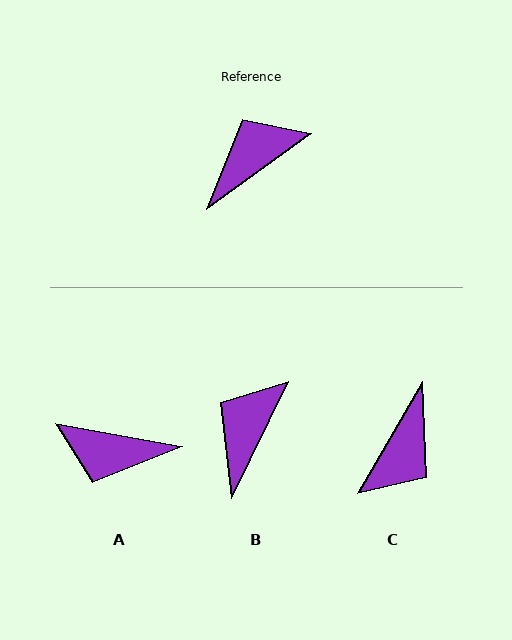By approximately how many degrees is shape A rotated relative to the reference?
Approximately 134 degrees counter-clockwise.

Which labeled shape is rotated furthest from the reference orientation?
C, about 156 degrees away.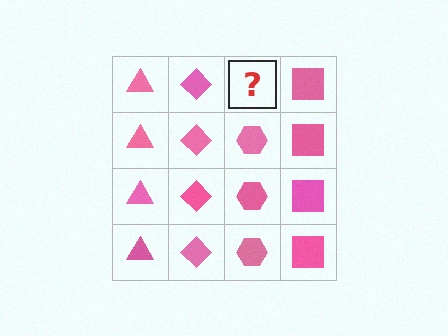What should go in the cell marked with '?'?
The missing cell should contain a pink hexagon.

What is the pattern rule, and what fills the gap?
The rule is that each column has a consistent shape. The gap should be filled with a pink hexagon.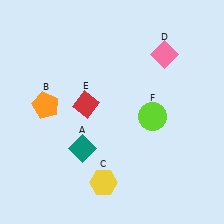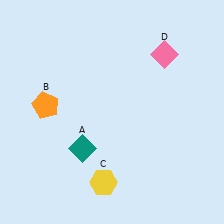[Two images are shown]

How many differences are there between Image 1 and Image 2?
There are 2 differences between the two images.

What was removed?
The red diamond (E), the lime circle (F) were removed in Image 2.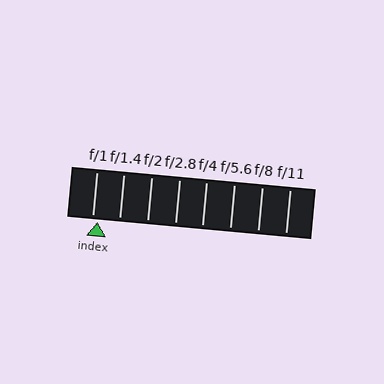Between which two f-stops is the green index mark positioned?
The index mark is between f/1 and f/1.4.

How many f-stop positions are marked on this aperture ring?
There are 8 f-stop positions marked.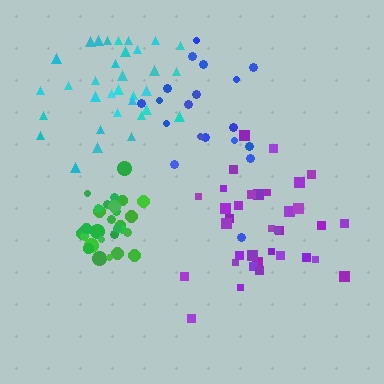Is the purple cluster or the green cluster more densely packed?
Green.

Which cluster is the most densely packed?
Green.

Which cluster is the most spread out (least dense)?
Blue.